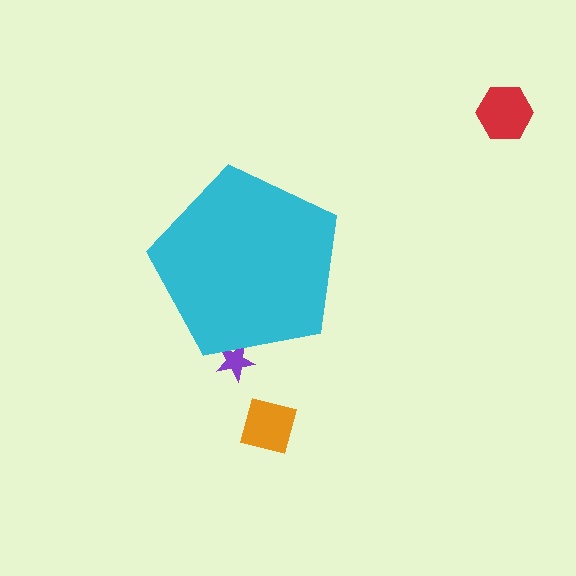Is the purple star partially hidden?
Yes, the purple star is partially hidden behind the cyan pentagon.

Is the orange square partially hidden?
No, the orange square is fully visible.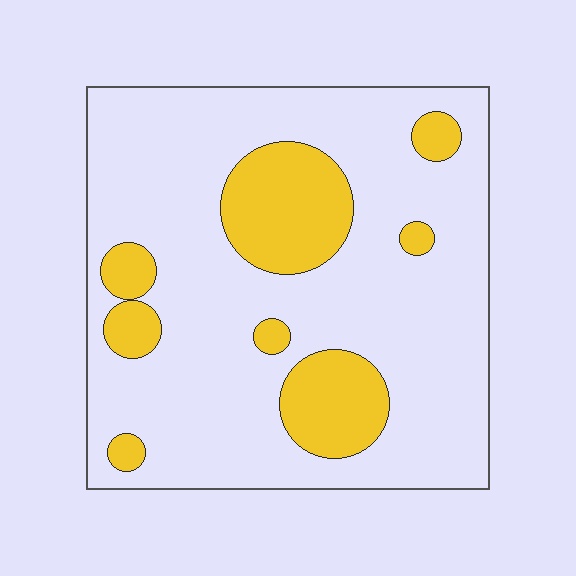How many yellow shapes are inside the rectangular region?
8.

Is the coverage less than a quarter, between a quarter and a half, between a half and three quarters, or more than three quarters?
Less than a quarter.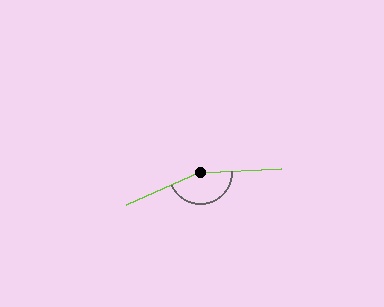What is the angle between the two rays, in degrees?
Approximately 159 degrees.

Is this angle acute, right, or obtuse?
It is obtuse.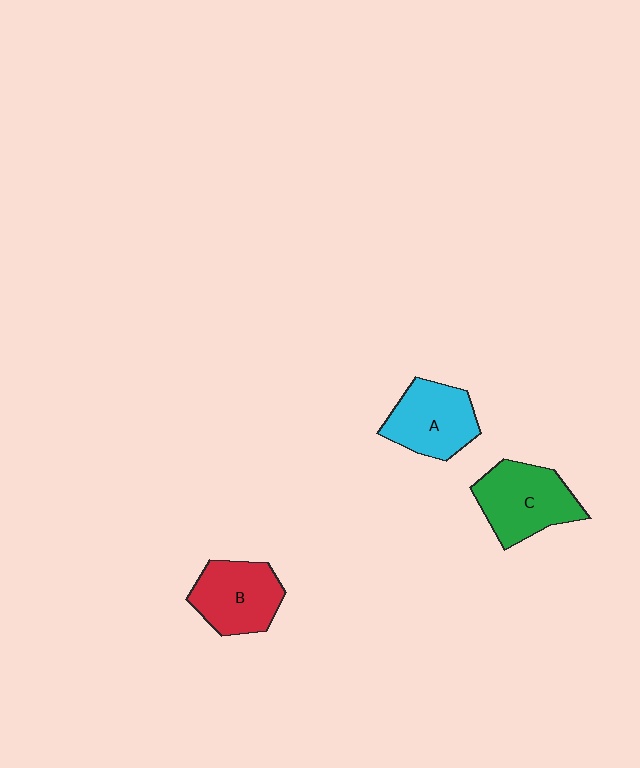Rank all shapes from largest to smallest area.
From largest to smallest: C (green), A (cyan), B (red).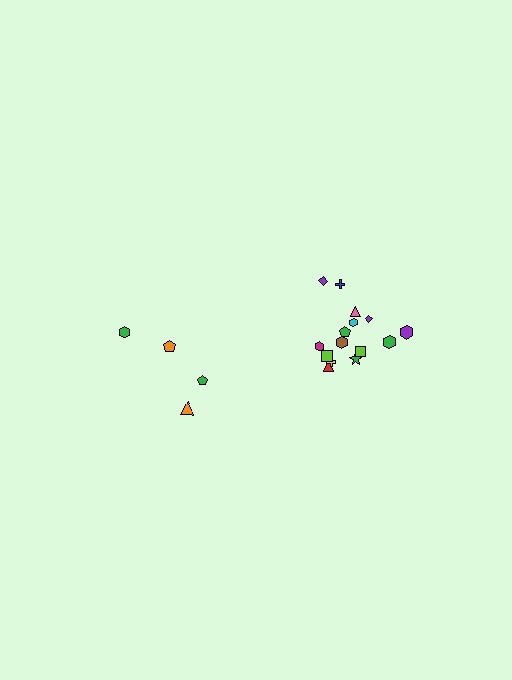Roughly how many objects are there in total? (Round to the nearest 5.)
Roughly 20 objects in total.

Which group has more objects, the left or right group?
The right group.